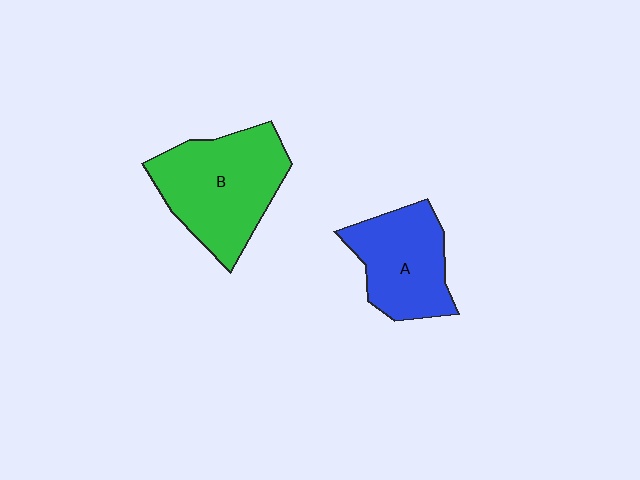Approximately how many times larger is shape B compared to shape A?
Approximately 1.3 times.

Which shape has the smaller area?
Shape A (blue).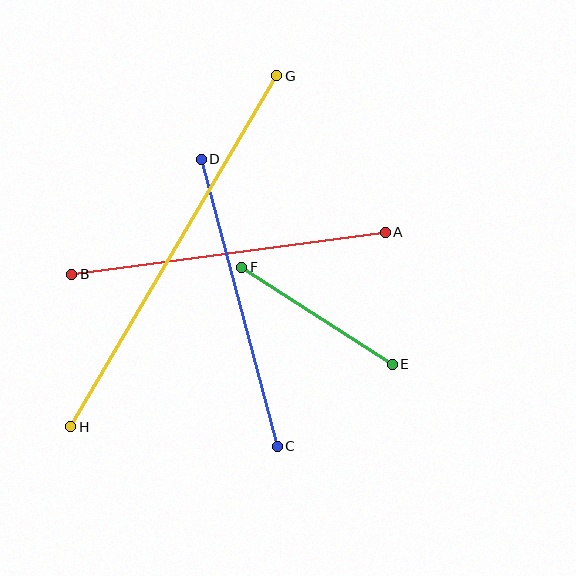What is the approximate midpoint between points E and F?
The midpoint is at approximately (317, 316) pixels.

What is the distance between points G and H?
The distance is approximately 407 pixels.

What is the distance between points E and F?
The distance is approximately 179 pixels.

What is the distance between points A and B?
The distance is approximately 316 pixels.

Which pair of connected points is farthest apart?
Points G and H are farthest apart.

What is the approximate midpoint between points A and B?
The midpoint is at approximately (229, 253) pixels.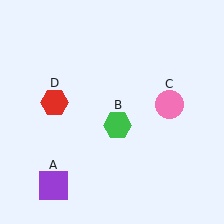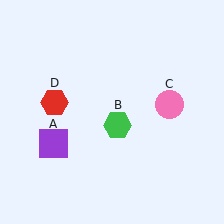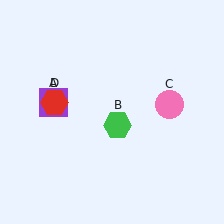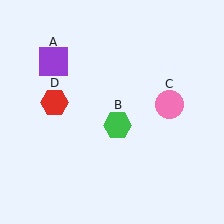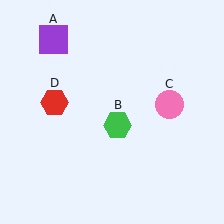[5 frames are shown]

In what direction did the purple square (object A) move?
The purple square (object A) moved up.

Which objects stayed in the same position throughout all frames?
Green hexagon (object B) and pink circle (object C) and red hexagon (object D) remained stationary.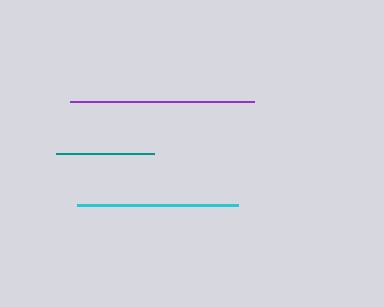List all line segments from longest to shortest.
From longest to shortest: purple, cyan, teal.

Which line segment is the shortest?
The teal line is the shortest at approximately 98 pixels.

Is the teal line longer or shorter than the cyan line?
The cyan line is longer than the teal line.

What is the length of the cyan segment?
The cyan segment is approximately 162 pixels long.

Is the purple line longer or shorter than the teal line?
The purple line is longer than the teal line.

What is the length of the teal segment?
The teal segment is approximately 98 pixels long.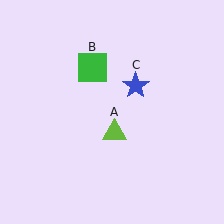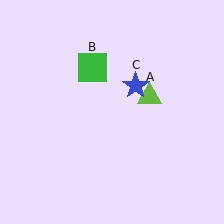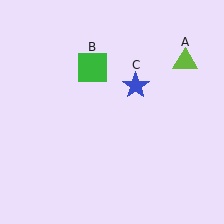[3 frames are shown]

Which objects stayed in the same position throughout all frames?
Green square (object B) and blue star (object C) remained stationary.